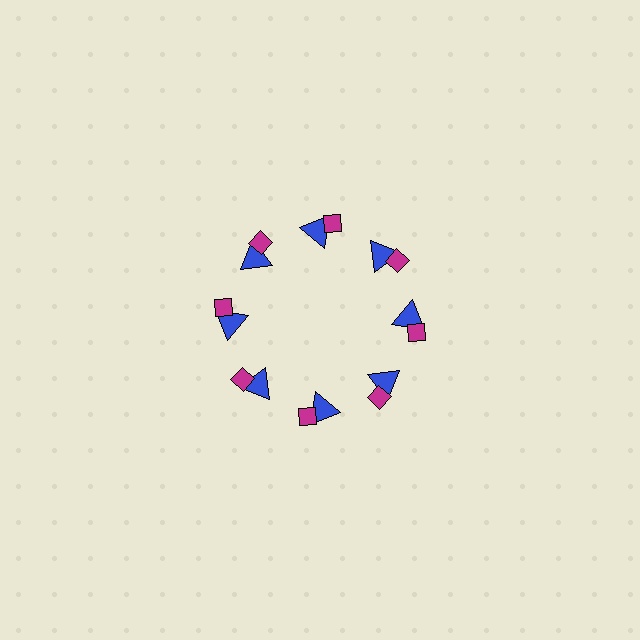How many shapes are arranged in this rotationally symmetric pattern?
There are 16 shapes, arranged in 8 groups of 2.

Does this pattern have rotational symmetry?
Yes, this pattern has 8-fold rotational symmetry. It looks the same after rotating 45 degrees around the center.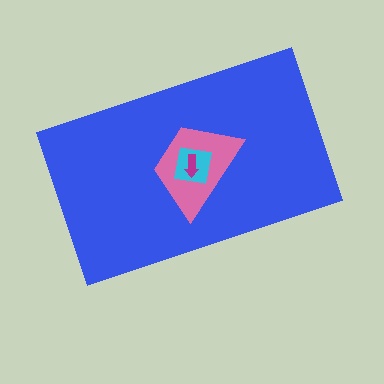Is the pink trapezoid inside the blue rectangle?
Yes.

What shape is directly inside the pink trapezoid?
The cyan square.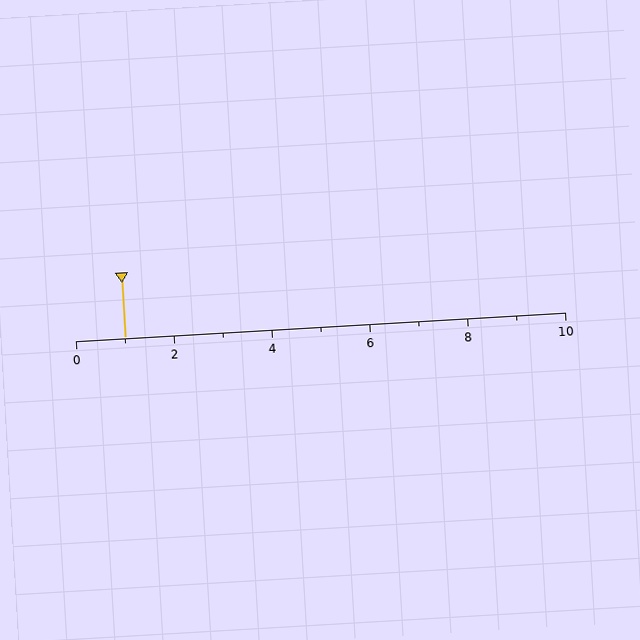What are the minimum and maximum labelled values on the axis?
The axis runs from 0 to 10.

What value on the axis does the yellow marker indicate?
The marker indicates approximately 1.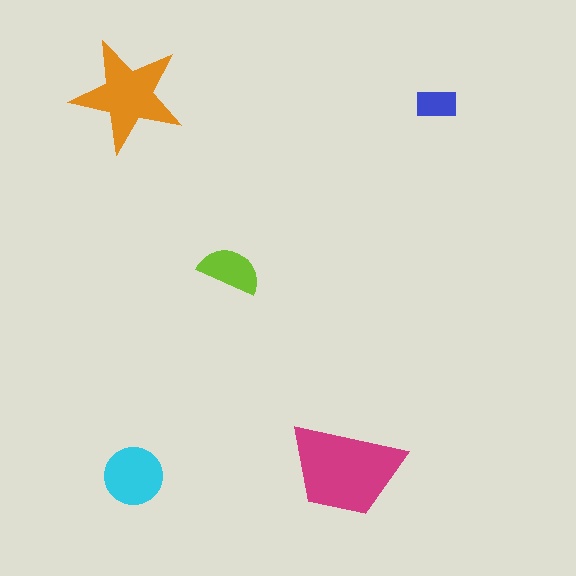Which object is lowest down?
The cyan circle is bottommost.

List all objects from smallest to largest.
The blue rectangle, the lime semicircle, the cyan circle, the orange star, the magenta trapezoid.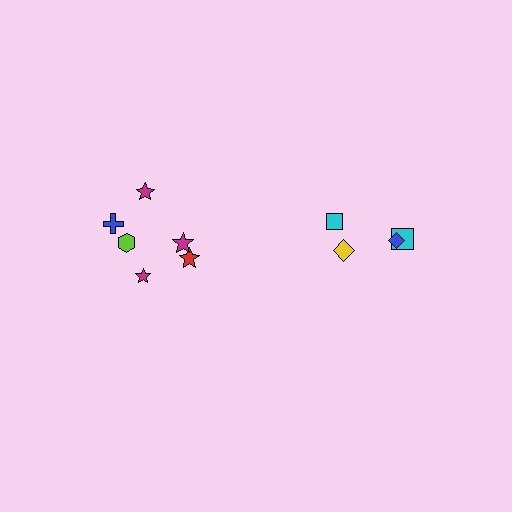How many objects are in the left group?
There are 6 objects.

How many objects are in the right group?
There are 4 objects.